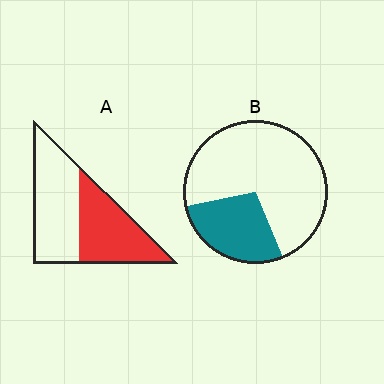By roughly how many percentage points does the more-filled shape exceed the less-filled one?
By roughly 20 percentage points (A over B).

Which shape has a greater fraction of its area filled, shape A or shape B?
Shape A.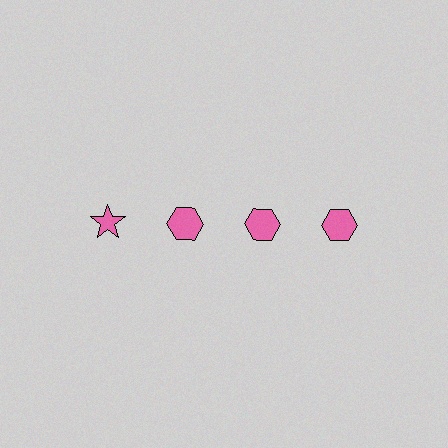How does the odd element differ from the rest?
It has a different shape: star instead of hexagon.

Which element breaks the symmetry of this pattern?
The pink star in the top row, leftmost column breaks the symmetry. All other shapes are pink hexagons.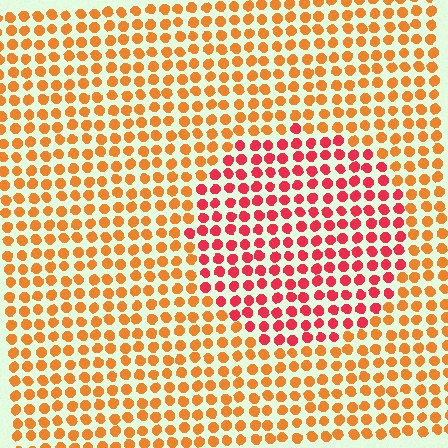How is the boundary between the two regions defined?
The boundary is defined purely by a slight shift in hue (about 38 degrees). Spacing, size, and orientation are identical on both sides.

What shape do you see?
I see a circle.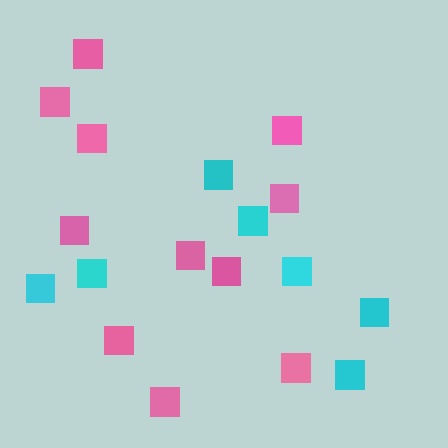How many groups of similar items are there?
There are 2 groups: one group of pink squares (11) and one group of cyan squares (7).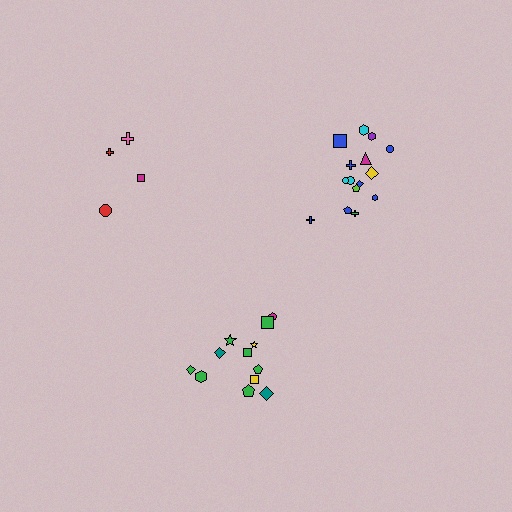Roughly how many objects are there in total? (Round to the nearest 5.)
Roughly 30 objects in total.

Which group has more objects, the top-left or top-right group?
The top-right group.